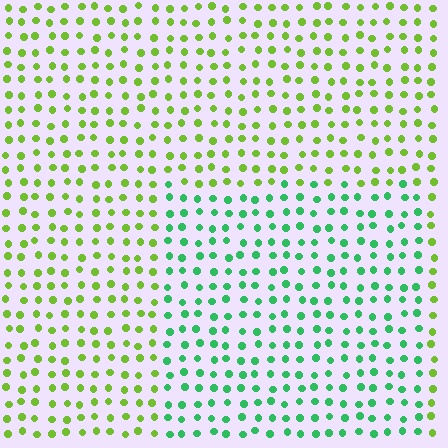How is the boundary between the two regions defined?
The boundary is defined purely by a slight shift in hue (about 48 degrees). Spacing, size, and orientation are identical on both sides.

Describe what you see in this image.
The image is filled with small lime elements in a uniform arrangement. A rectangle-shaped region is visible where the elements are tinted to a slightly different hue, forming a subtle color boundary.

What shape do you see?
I see a rectangle.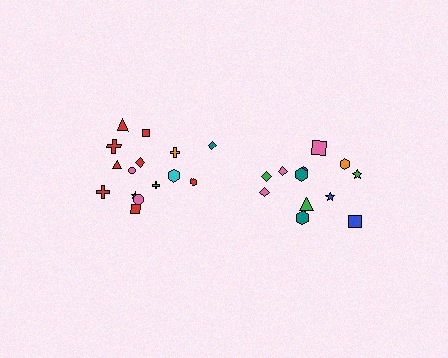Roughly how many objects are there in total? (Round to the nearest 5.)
Roughly 25 objects in total.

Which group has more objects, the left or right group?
The left group.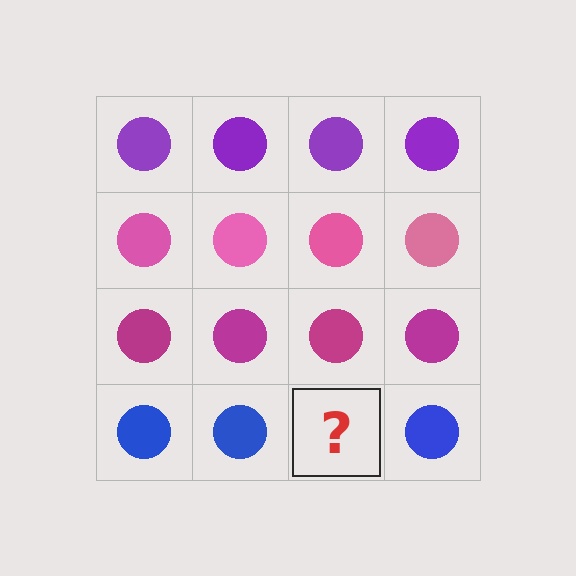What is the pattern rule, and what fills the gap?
The rule is that each row has a consistent color. The gap should be filled with a blue circle.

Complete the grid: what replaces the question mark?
The question mark should be replaced with a blue circle.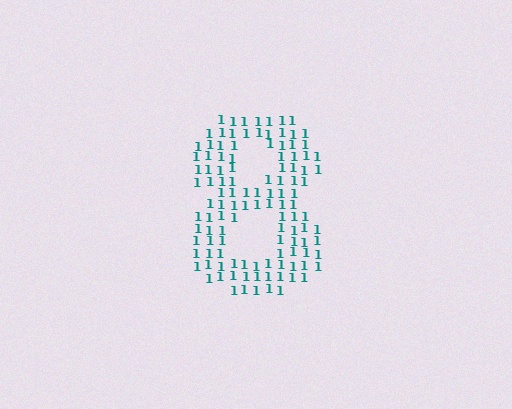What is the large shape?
The large shape is the digit 8.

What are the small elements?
The small elements are digit 1's.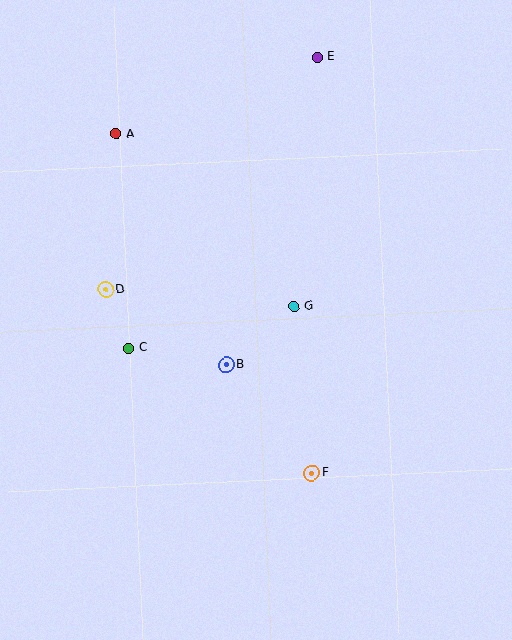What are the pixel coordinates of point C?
Point C is at (129, 348).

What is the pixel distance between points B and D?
The distance between B and D is 142 pixels.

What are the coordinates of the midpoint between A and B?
The midpoint between A and B is at (171, 249).